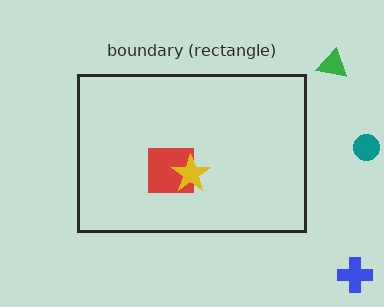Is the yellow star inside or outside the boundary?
Inside.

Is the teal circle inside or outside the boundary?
Outside.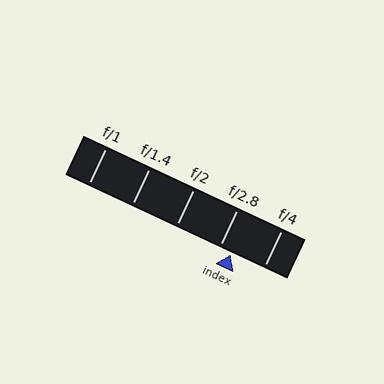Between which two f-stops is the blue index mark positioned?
The index mark is between f/2.8 and f/4.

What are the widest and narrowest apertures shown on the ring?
The widest aperture shown is f/1 and the narrowest is f/4.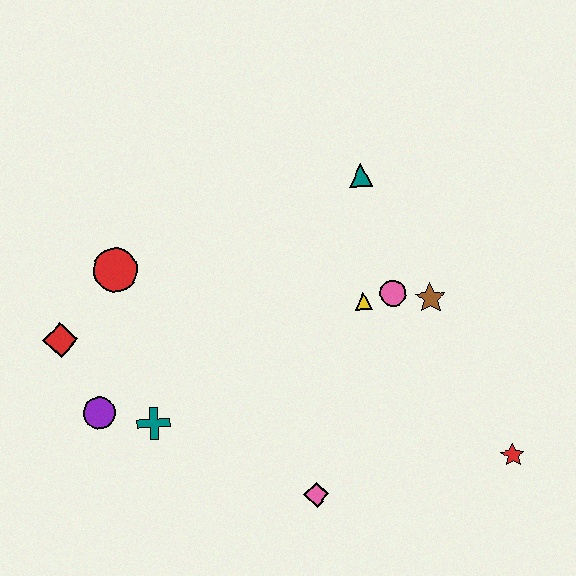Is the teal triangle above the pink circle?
Yes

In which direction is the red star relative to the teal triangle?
The red star is below the teal triangle.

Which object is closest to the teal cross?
The purple circle is closest to the teal cross.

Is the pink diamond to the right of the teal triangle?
No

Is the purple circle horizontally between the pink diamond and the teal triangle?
No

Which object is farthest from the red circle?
The red star is farthest from the red circle.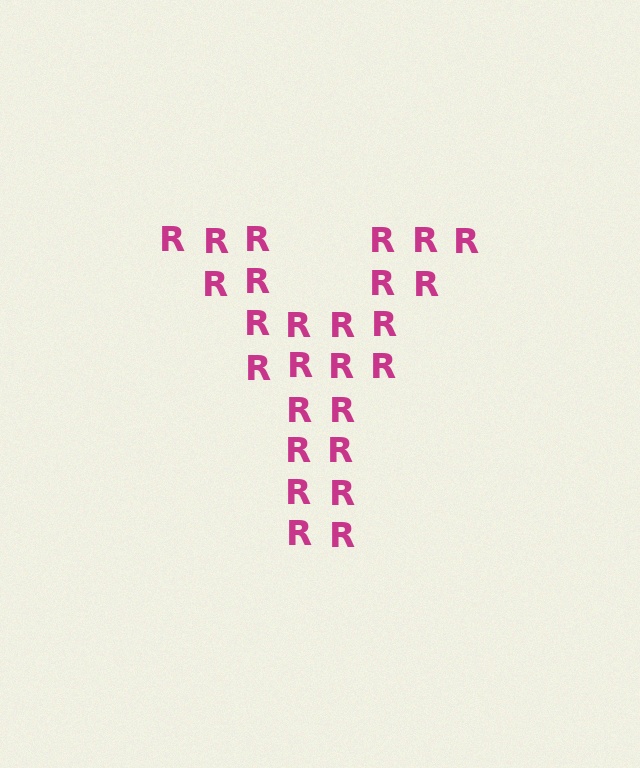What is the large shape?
The large shape is the letter Y.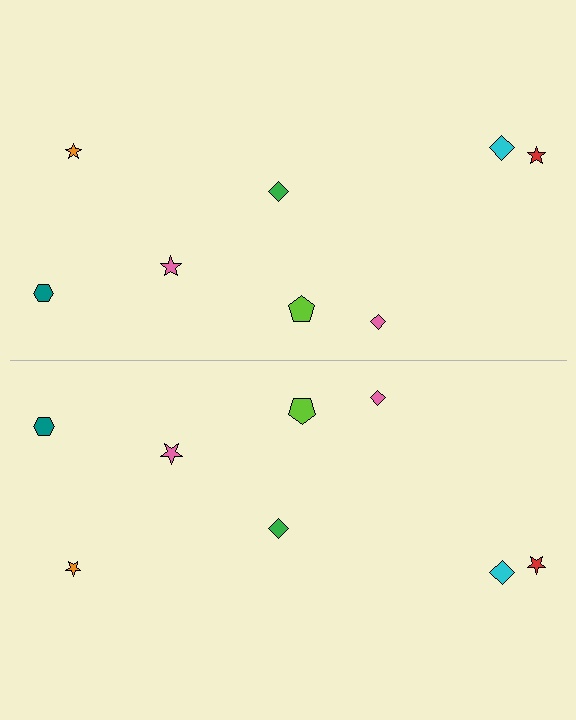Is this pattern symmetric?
Yes, this pattern has bilateral (reflection) symmetry.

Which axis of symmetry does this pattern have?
The pattern has a horizontal axis of symmetry running through the center of the image.